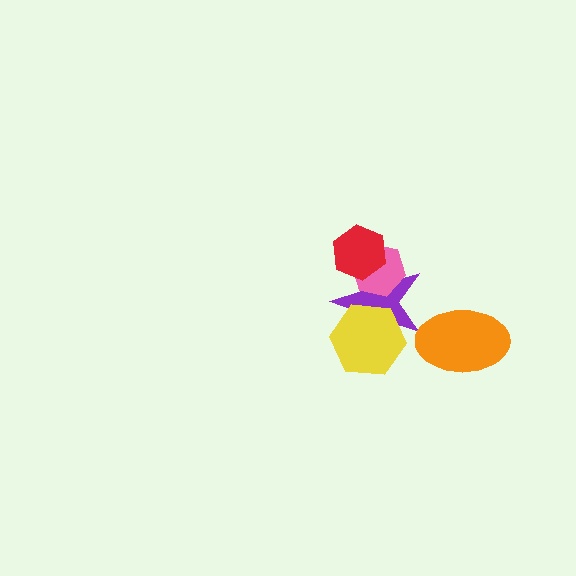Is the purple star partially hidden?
Yes, it is partially covered by another shape.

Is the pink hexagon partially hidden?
Yes, it is partially covered by another shape.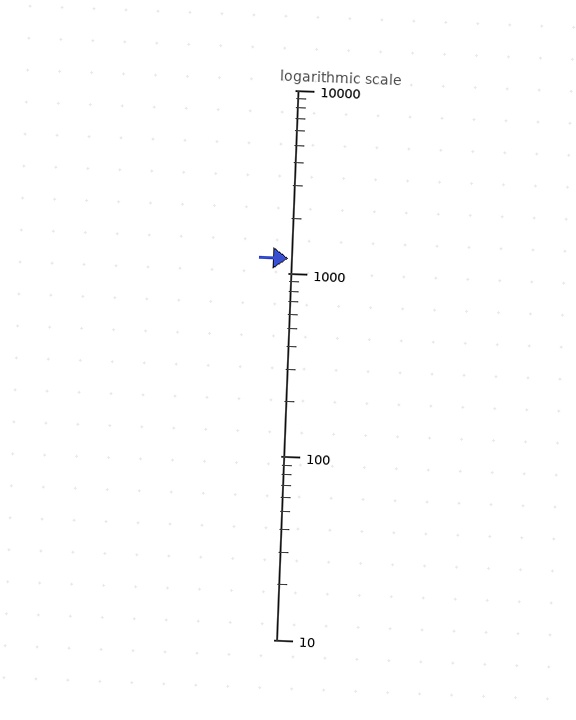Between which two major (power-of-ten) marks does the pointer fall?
The pointer is between 1000 and 10000.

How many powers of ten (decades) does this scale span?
The scale spans 3 decades, from 10 to 10000.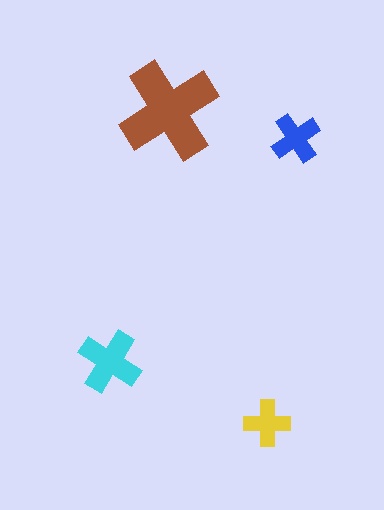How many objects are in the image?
There are 4 objects in the image.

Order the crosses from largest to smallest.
the brown one, the cyan one, the blue one, the yellow one.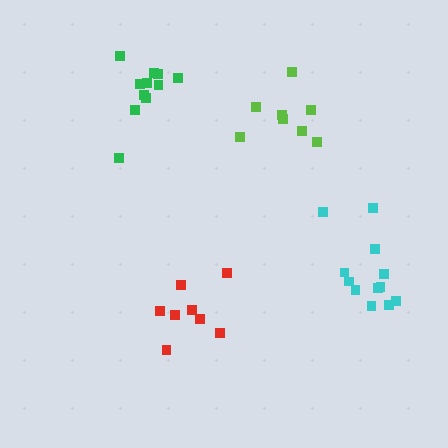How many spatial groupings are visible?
There are 4 spatial groupings.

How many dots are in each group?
Group 1: 12 dots, Group 2: 8 dots, Group 3: 11 dots, Group 4: 8 dots (39 total).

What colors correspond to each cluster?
The clusters are colored: cyan, lime, green, red.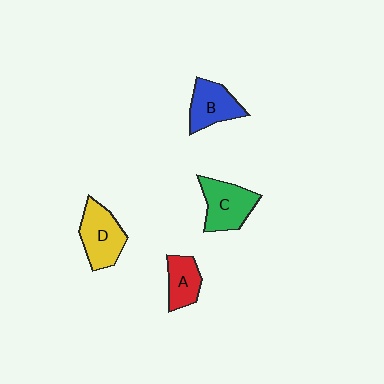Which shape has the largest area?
Shape D (yellow).